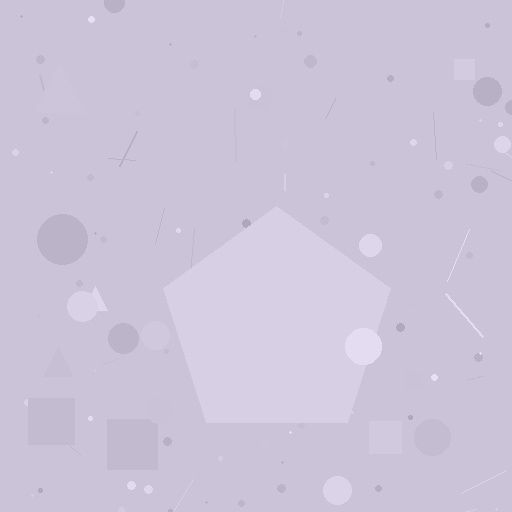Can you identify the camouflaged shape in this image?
The camouflaged shape is a pentagon.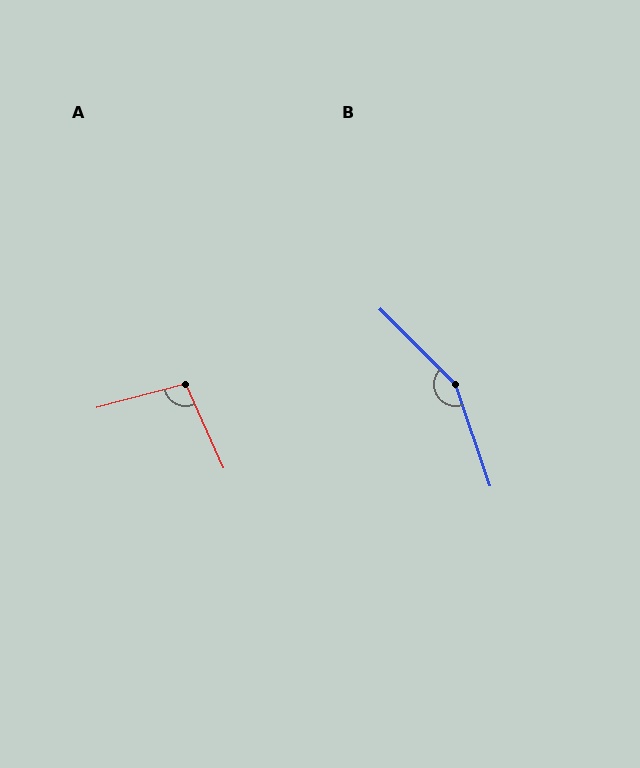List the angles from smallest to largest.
A (100°), B (154°).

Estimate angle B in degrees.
Approximately 154 degrees.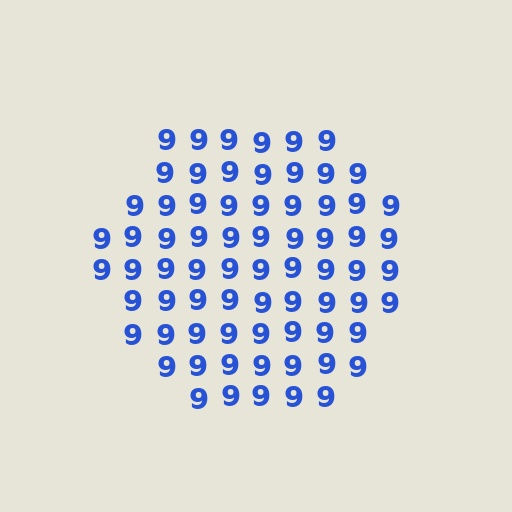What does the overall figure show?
The overall figure shows a hexagon.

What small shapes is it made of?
It is made of small digit 9's.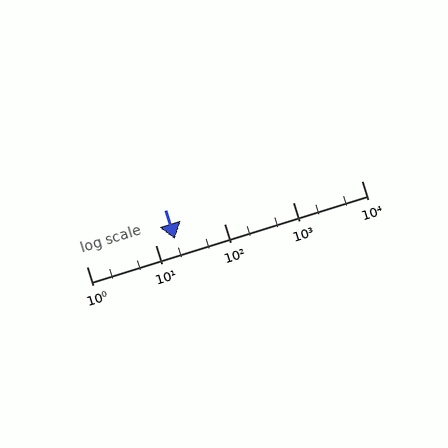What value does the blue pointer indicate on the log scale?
The pointer indicates approximately 19.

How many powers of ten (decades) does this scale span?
The scale spans 4 decades, from 1 to 10000.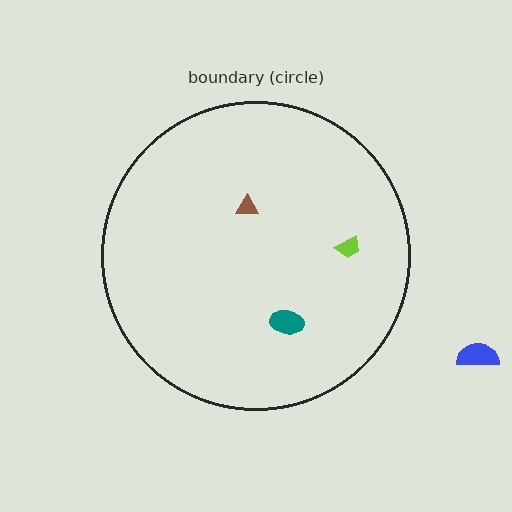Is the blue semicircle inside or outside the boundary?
Outside.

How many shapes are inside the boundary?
3 inside, 1 outside.